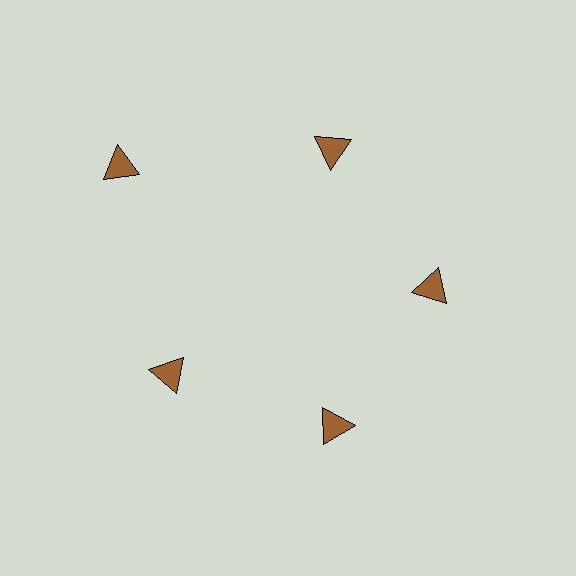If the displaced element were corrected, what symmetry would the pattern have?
It would have 5-fold rotational symmetry — the pattern would map onto itself every 72 degrees.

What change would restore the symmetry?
The symmetry would be restored by moving it inward, back onto the ring so that all 5 triangles sit at equal angles and equal distance from the center.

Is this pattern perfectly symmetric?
No. The 5 brown triangles are arranged in a ring, but one element near the 10 o'clock position is pushed outward from the center, breaking the 5-fold rotational symmetry.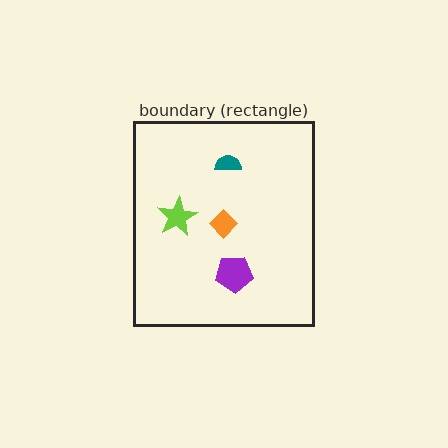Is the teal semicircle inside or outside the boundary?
Inside.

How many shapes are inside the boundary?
4 inside, 0 outside.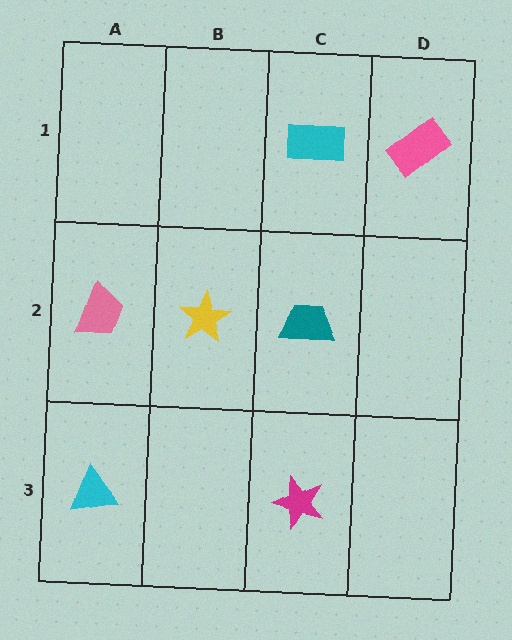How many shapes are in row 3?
2 shapes.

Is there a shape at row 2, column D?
No, that cell is empty.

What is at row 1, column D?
A pink rectangle.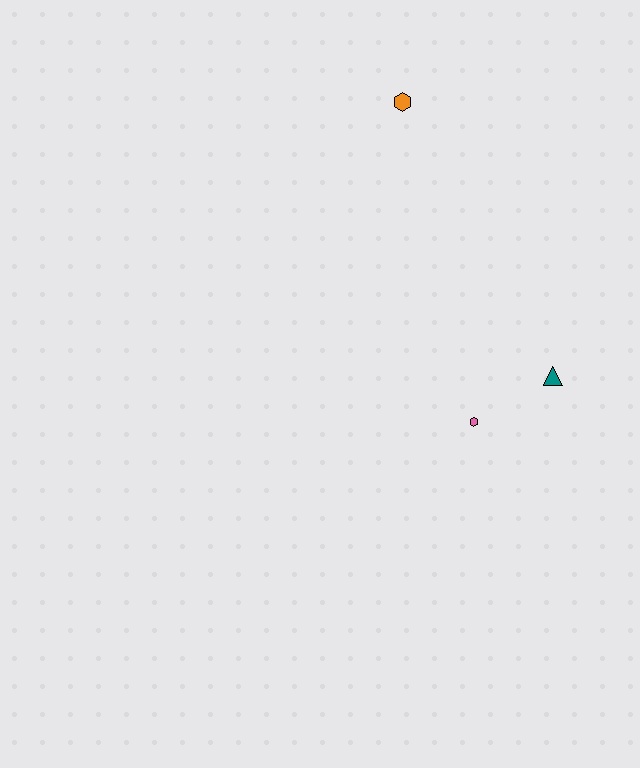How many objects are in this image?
There are 3 objects.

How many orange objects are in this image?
There is 1 orange object.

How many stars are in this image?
There are no stars.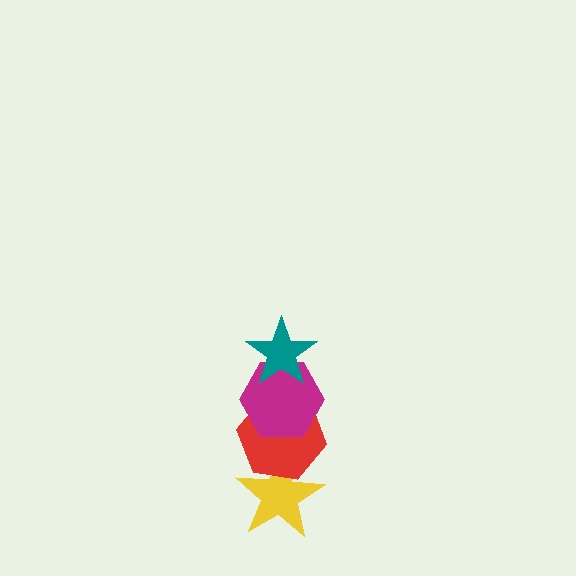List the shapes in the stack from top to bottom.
From top to bottom: the teal star, the magenta hexagon, the red hexagon, the yellow star.